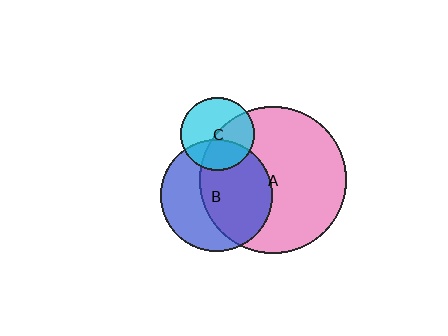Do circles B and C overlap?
Yes.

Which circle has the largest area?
Circle A (pink).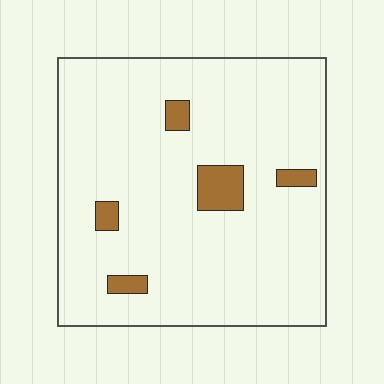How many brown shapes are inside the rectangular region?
5.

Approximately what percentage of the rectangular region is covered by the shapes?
Approximately 5%.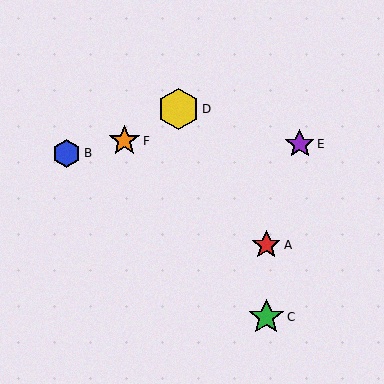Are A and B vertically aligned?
No, A is at x≈266 and B is at x≈67.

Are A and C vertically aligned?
Yes, both are at x≈266.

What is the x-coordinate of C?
Object C is at x≈266.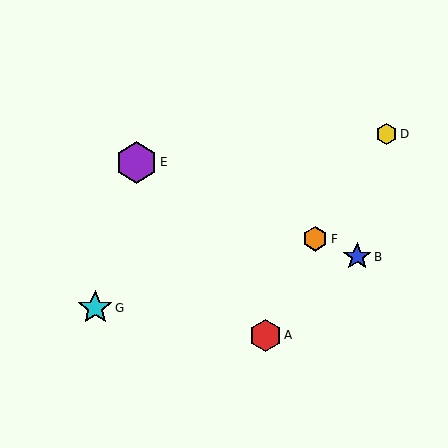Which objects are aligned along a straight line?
Objects B, C, E, F are aligned along a straight line.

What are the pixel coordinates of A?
Object A is at (265, 335).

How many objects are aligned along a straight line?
4 objects (B, C, E, F) are aligned along a straight line.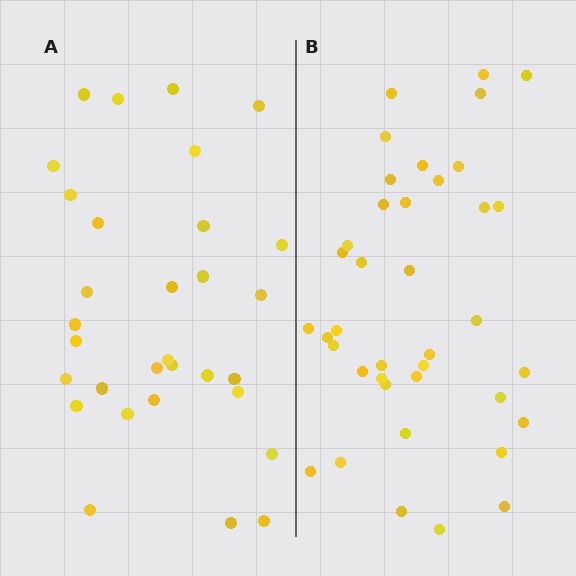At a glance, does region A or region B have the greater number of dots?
Region B (the right region) has more dots.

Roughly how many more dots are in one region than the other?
Region B has roughly 8 or so more dots than region A.